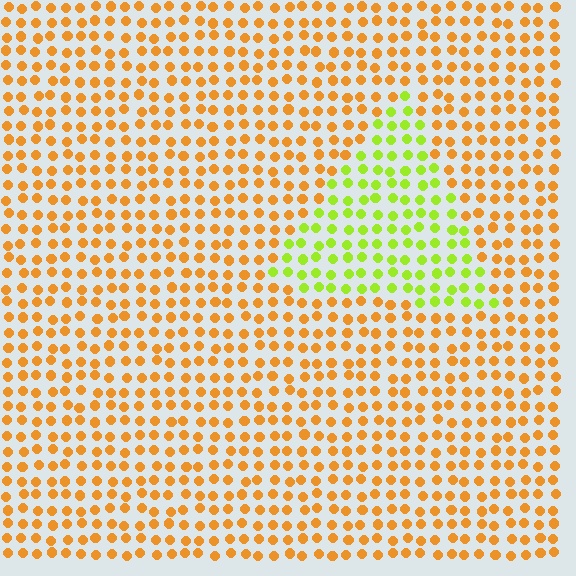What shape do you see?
I see a triangle.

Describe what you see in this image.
The image is filled with small orange elements in a uniform arrangement. A triangle-shaped region is visible where the elements are tinted to a slightly different hue, forming a subtle color boundary.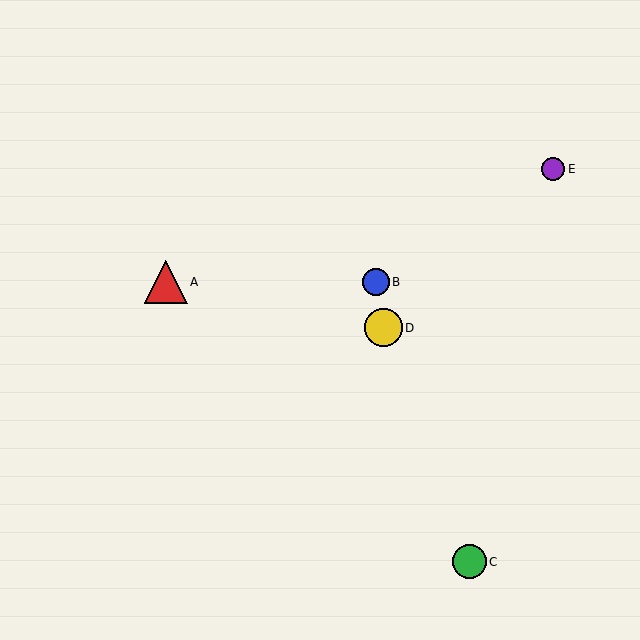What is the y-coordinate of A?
Object A is at y≈282.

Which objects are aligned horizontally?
Objects A, B are aligned horizontally.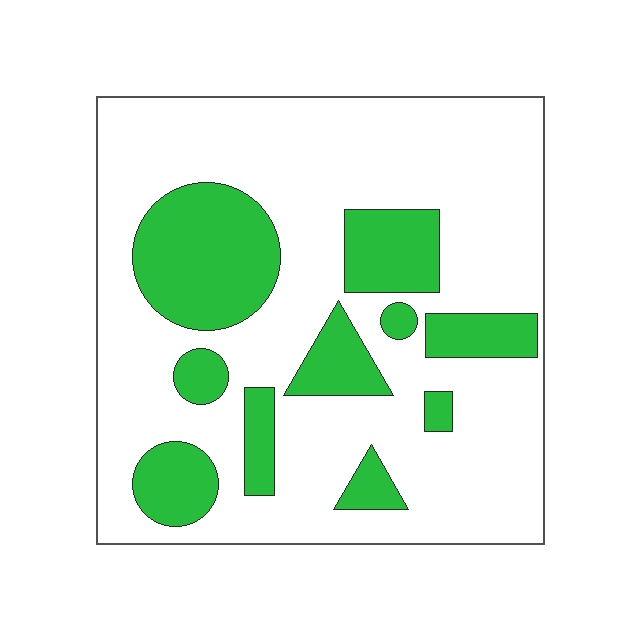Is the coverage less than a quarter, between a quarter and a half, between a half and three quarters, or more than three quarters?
Between a quarter and a half.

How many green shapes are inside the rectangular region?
10.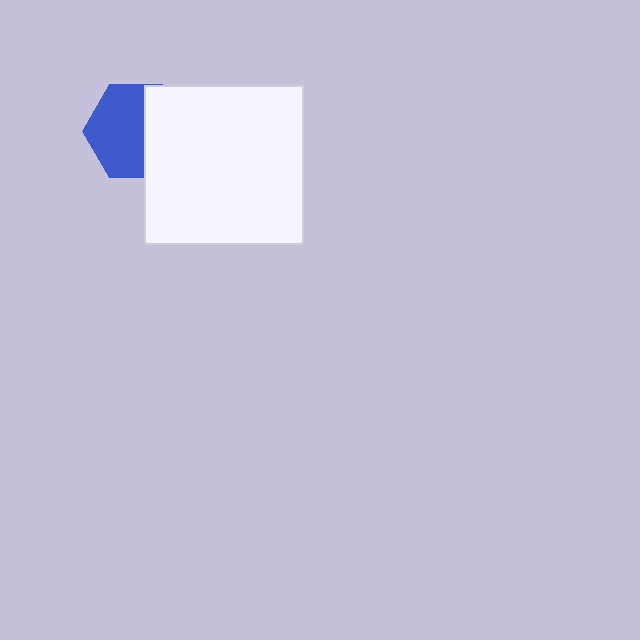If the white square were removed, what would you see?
You would see the complete blue hexagon.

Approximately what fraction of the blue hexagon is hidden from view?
Roughly 40% of the blue hexagon is hidden behind the white square.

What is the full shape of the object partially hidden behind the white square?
The partially hidden object is a blue hexagon.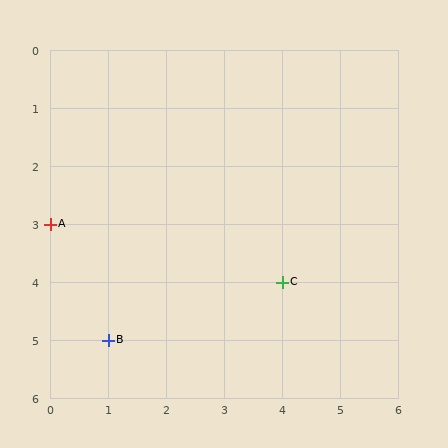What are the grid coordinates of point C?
Point C is at grid coordinates (4, 4).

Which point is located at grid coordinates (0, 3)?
Point A is at (0, 3).